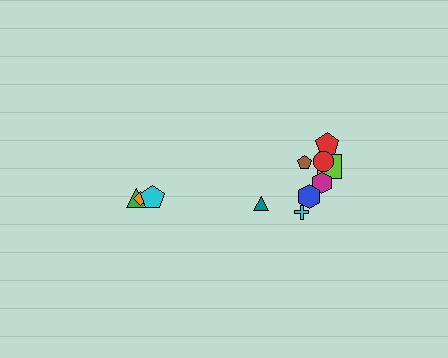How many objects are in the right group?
There are 8 objects.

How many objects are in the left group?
There are 3 objects.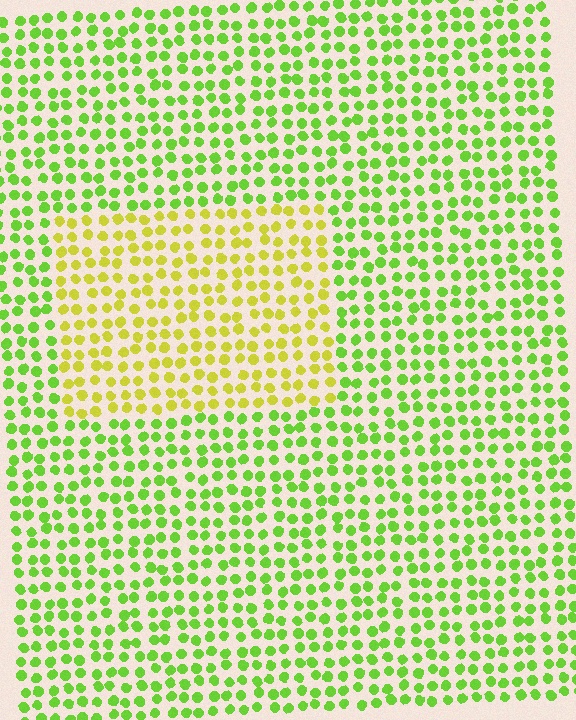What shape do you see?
I see a rectangle.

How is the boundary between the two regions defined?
The boundary is defined purely by a slight shift in hue (about 37 degrees). Spacing, size, and orientation are identical on both sides.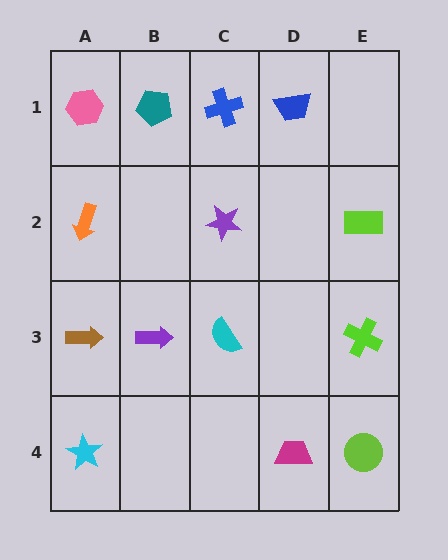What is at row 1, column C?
A blue cross.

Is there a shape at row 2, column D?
No, that cell is empty.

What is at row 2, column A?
An orange arrow.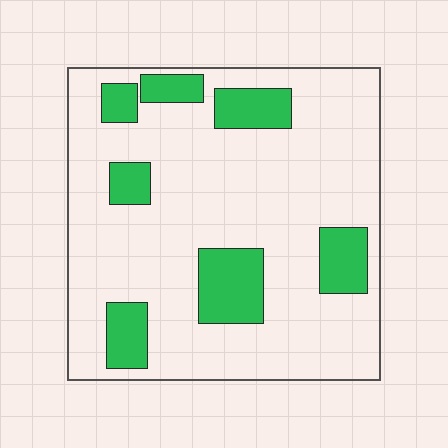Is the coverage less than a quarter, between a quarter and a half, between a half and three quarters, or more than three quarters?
Less than a quarter.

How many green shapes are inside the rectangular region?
7.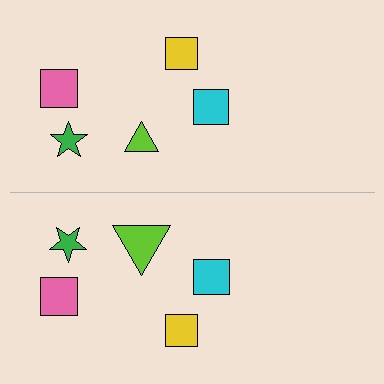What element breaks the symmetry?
The lime triangle on the bottom side has a different size than its mirror counterpart.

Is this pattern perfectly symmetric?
No, the pattern is not perfectly symmetric. The lime triangle on the bottom side has a different size than its mirror counterpart.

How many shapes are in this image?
There are 10 shapes in this image.